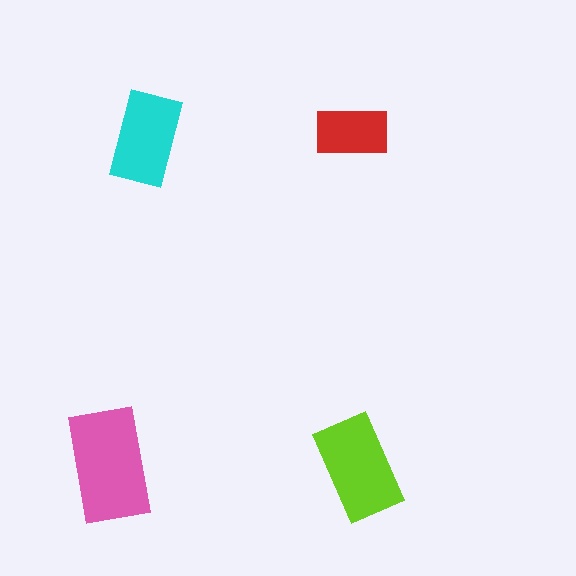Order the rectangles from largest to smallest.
the pink one, the lime one, the cyan one, the red one.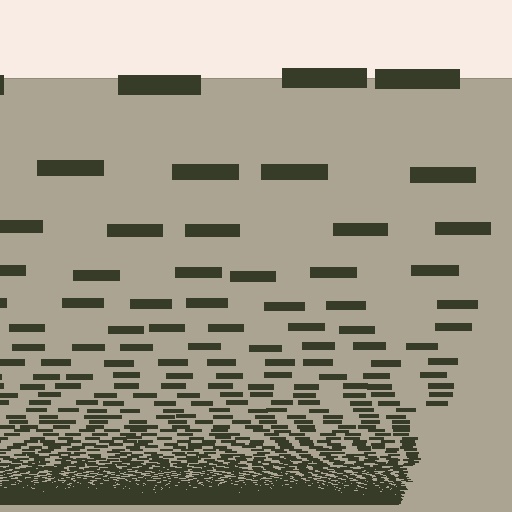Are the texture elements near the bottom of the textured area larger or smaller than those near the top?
Smaller. The gradient is inverted — elements near the bottom are smaller and denser.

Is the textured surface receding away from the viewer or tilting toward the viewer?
The surface appears to tilt toward the viewer. Texture elements get larger and sparser toward the top.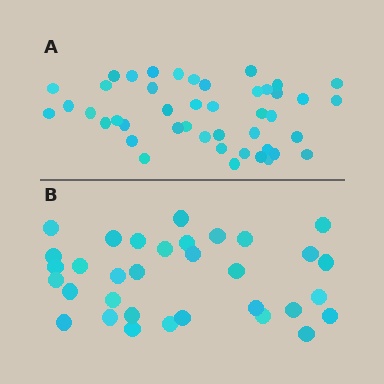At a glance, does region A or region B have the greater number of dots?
Region A (the top region) has more dots.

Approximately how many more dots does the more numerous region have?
Region A has roughly 12 or so more dots than region B.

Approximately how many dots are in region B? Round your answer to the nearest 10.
About 30 dots. (The exact count is 33, which rounds to 30.)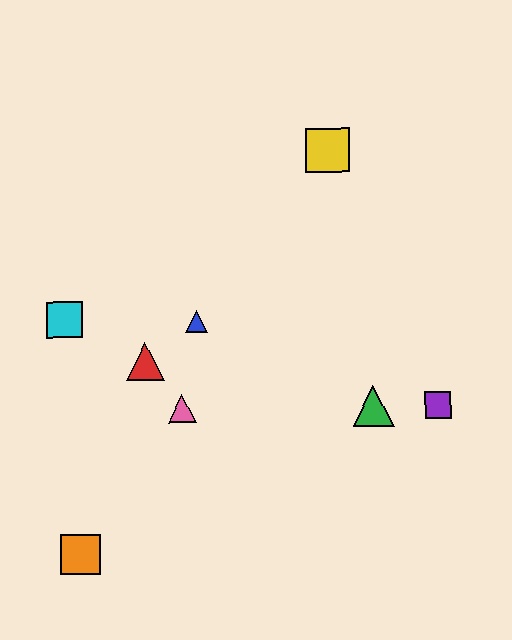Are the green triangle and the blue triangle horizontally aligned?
No, the green triangle is at y≈406 and the blue triangle is at y≈321.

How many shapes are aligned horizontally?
3 shapes (the green triangle, the purple square, the pink triangle) are aligned horizontally.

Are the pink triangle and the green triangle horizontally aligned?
Yes, both are at y≈409.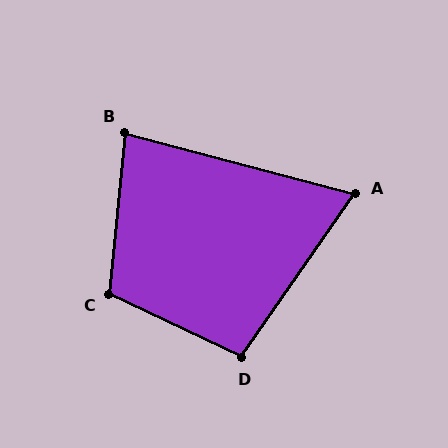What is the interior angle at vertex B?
Approximately 81 degrees (acute).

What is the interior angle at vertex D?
Approximately 99 degrees (obtuse).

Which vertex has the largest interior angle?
C, at approximately 110 degrees.